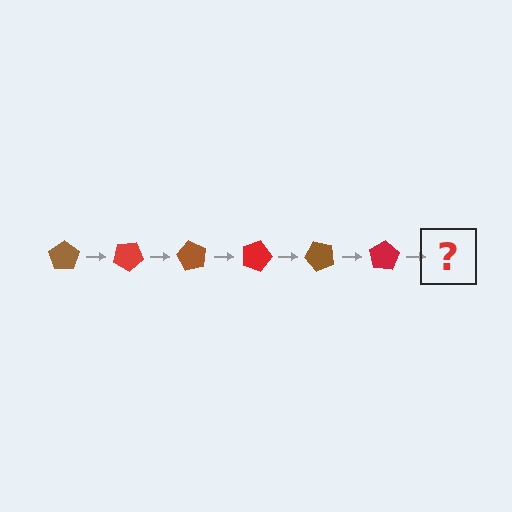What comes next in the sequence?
The next element should be a brown pentagon, rotated 180 degrees from the start.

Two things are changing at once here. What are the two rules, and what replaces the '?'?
The two rules are that it rotates 30 degrees each step and the color cycles through brown and red. The '?' should be a brown pentagon, rotated 180 degrees from the start.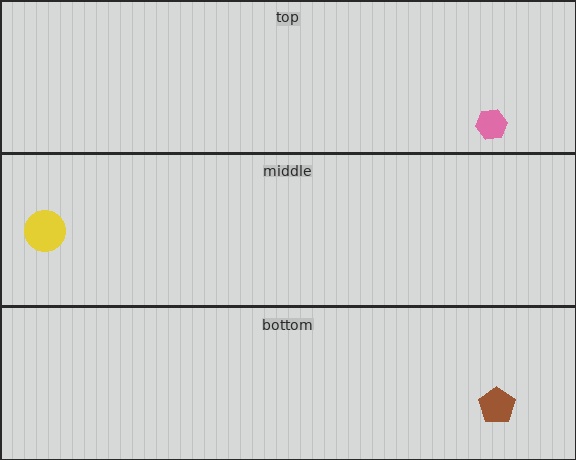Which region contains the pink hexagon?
The top region.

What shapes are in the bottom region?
The brown pentagon.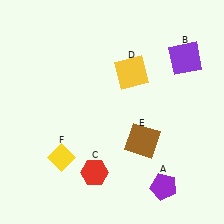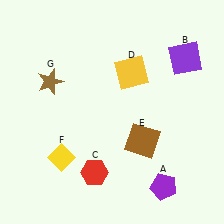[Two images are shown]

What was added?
A brown star (G) was added in Image 2.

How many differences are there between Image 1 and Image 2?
There is 1 difference between the two images.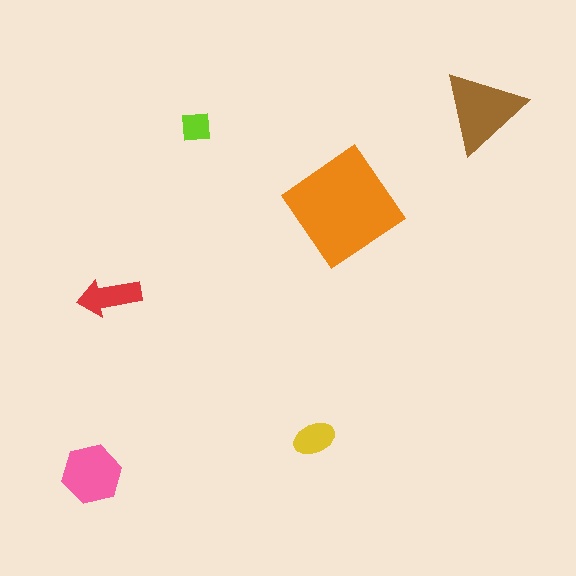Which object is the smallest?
The lime square.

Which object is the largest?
The orange diamond.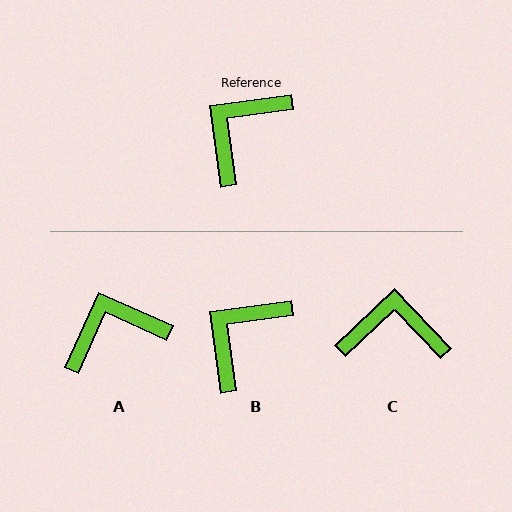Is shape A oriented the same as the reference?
No, it is off by about 32 degrees.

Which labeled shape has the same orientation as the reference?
B.